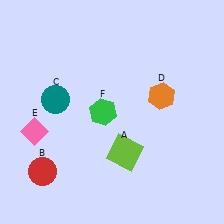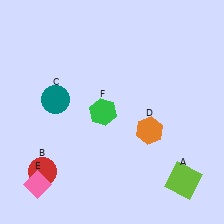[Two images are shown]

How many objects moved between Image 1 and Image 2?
3 objects moved between the two images.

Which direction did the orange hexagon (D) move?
The orange hexagon (D) moved down.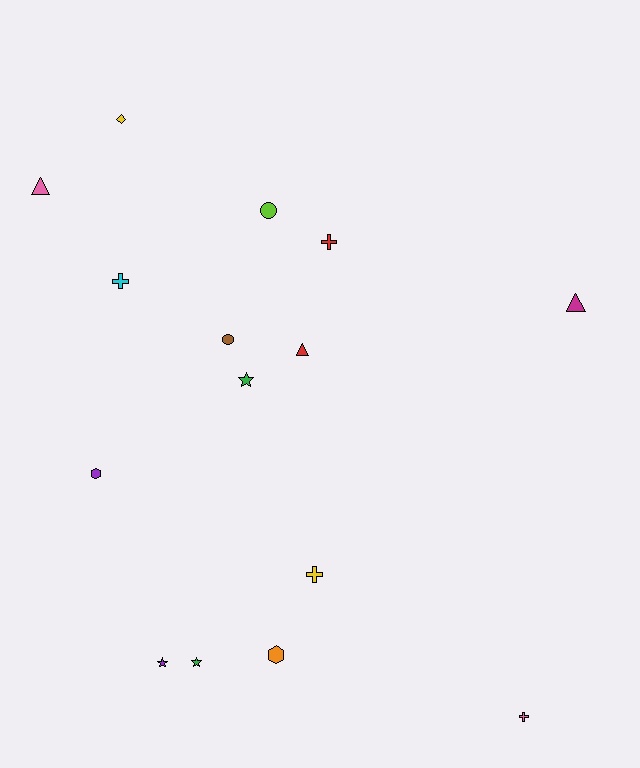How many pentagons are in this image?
There are no pentagons.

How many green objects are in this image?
There are 2 green objects.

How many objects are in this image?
There are 15 objects.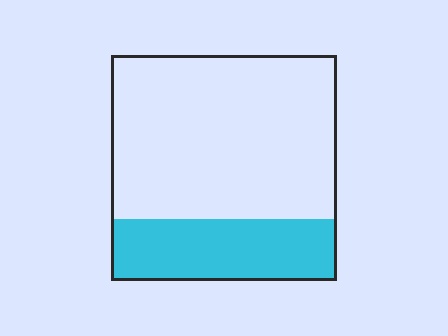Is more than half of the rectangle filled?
No.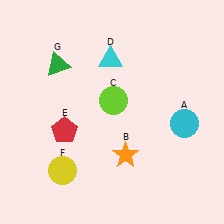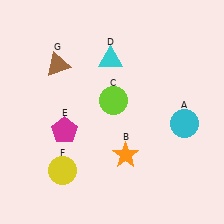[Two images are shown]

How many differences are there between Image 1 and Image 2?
There are 2 differences between the two images.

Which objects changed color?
E changed from red to magenta. G changed from green to brown.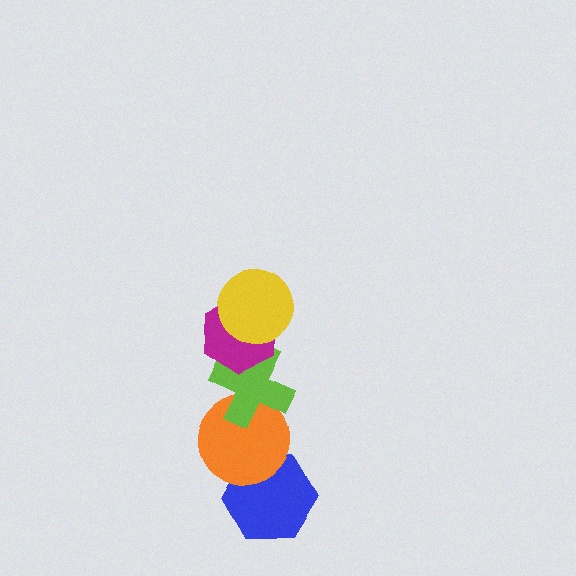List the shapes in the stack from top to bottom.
From top to bottom: the yellow circle, the magenta hexagon, the lime cross, the orange circle, the blue hexagon.